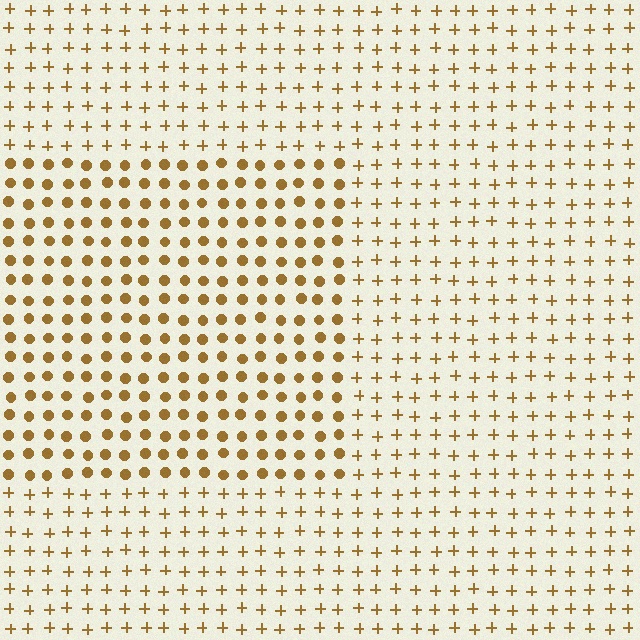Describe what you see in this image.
The image is filled with small brown elements arranged in a uniform grid. A rectangle-shaped region contains circles, while the surrounding area contains plus signs. The boundary is defined purely by the change in element shape.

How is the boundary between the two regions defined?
The boundary is defined by a change in element shape: circles inside vs. plus signs outside. All elements share the same color and spacing.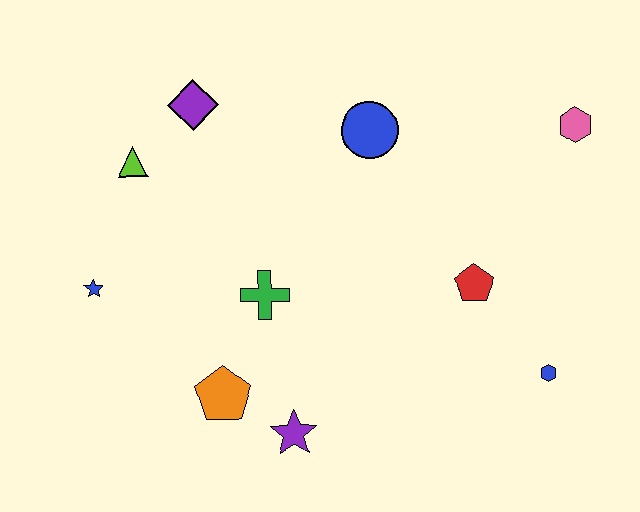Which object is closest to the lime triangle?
The purple diamond is closest to the lime triangle.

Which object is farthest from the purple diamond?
The blue hexagon is farthest from the purple diamond.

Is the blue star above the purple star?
Yes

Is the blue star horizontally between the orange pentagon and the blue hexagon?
No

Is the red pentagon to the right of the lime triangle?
Yes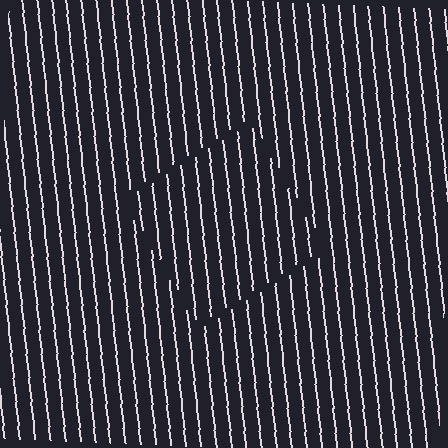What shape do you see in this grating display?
An illusory square. The interior of the shape contains the same grating, shifted by half a period — the contour is defined by the phase discontinuity where line-ends from the inner and outer gratings abut.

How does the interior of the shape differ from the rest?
The interior of the shape contains the same grating, shifted by half a period — the contour is defined by the phase discontinuity where line-ends from the inner and outer gratings abut.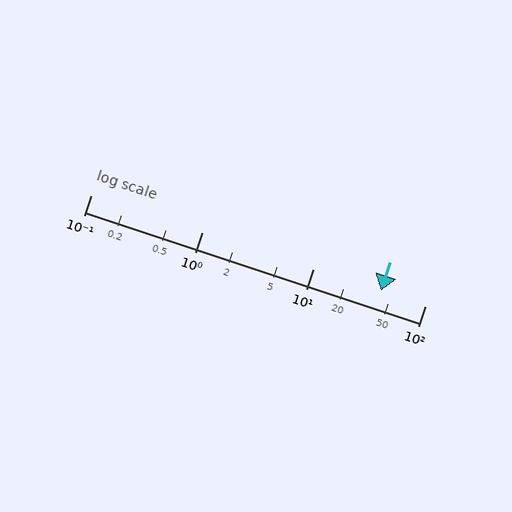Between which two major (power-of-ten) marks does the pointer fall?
The pointer is between 10 and 100.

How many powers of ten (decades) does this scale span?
The scale spans 3 decades, from 0.1 to 100.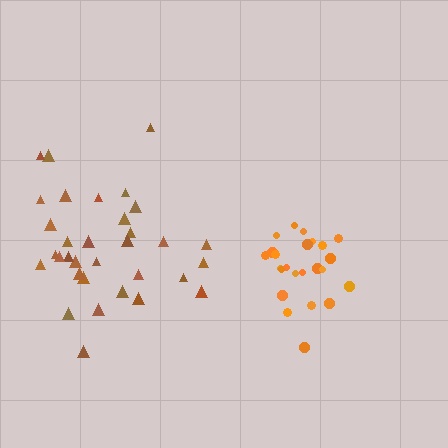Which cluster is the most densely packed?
Orange.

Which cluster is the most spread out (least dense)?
Brown.